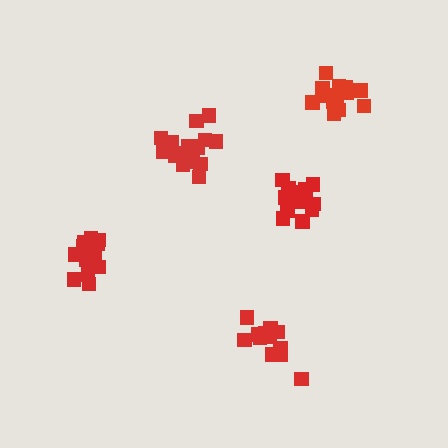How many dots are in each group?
Group 1: 18 dots, Group 2: 13 dots, Group 3: 18 dots, Group 4: 13 dots, Group 5: 15 dots (77 total).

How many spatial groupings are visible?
There are 5 spatial groupings.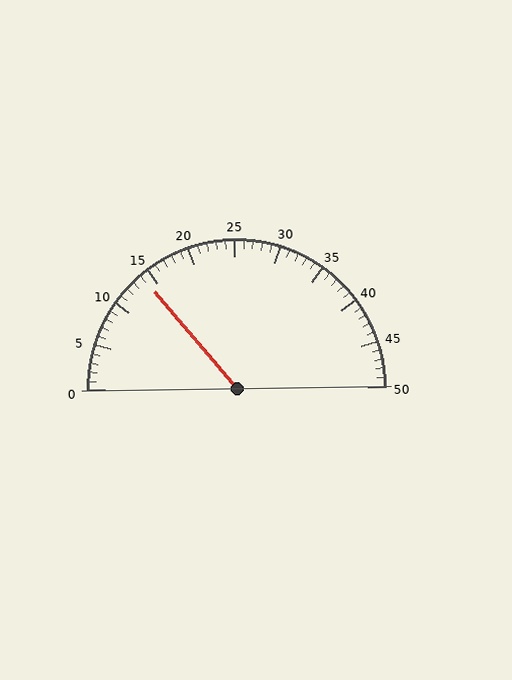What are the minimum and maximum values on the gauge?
The gauge ranges from 0 to 50.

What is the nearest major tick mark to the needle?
The nearest major tick mark is 15.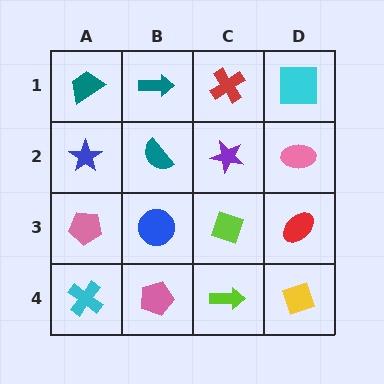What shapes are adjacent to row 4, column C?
A lime diamond (row 3, column C), a pink pentagon (row 4, column B), a yellow diamond (row 4, column D).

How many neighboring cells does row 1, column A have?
2.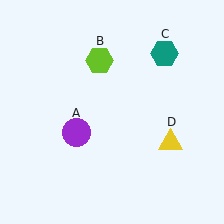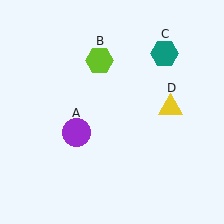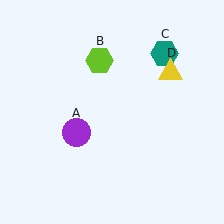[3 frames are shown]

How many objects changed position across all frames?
1 object changed position: yellow triangle (object D).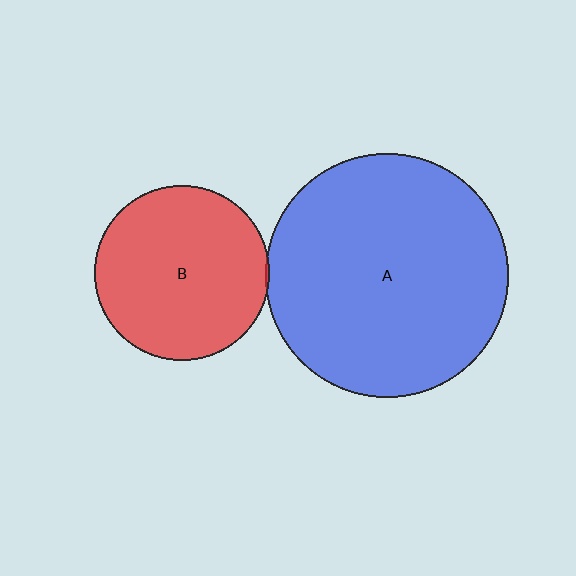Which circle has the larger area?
Circle A (blue).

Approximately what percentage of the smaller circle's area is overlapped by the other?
Approximately 5%.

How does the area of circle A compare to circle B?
Approximately 1.9 times.